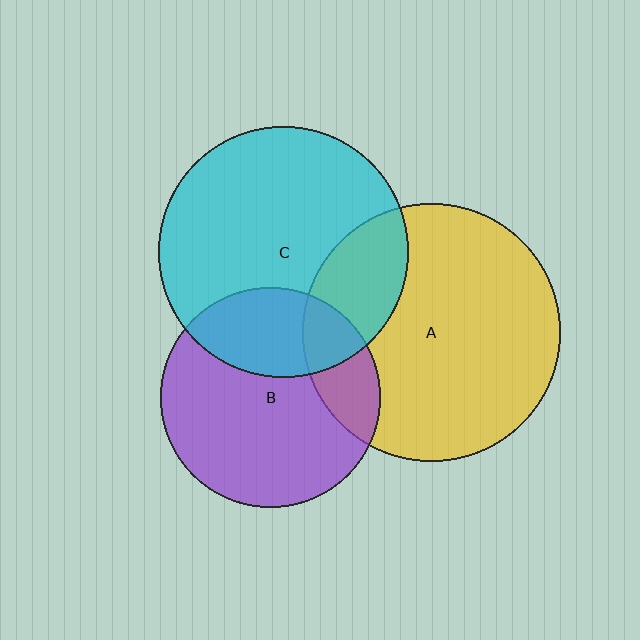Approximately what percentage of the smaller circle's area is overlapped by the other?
Approximately 30%.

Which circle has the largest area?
Circle A (yellow).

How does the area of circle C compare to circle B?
Approximately 1.3 times.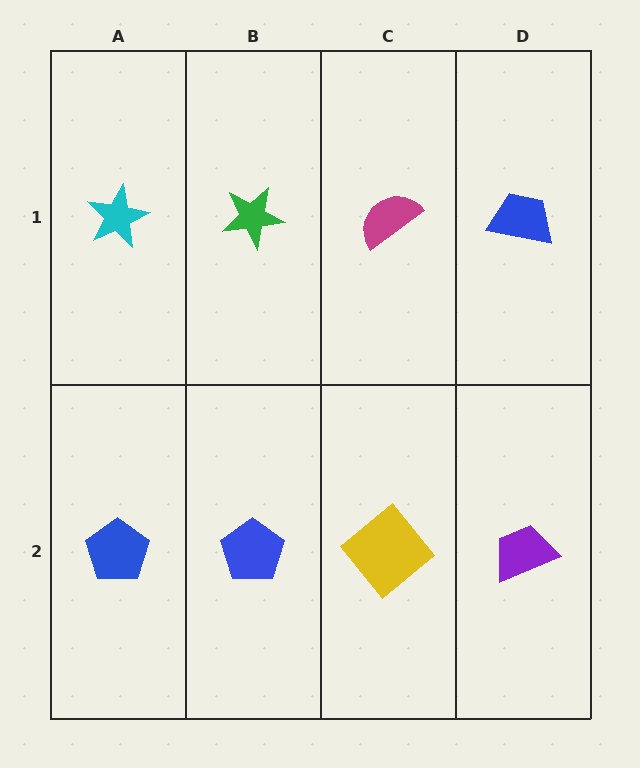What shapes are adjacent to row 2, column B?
A green star (row 1, column B), a blue pentagon (row 2, column A), a yellow diamond (row 2, column C).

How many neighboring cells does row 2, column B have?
3.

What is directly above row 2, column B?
A green star.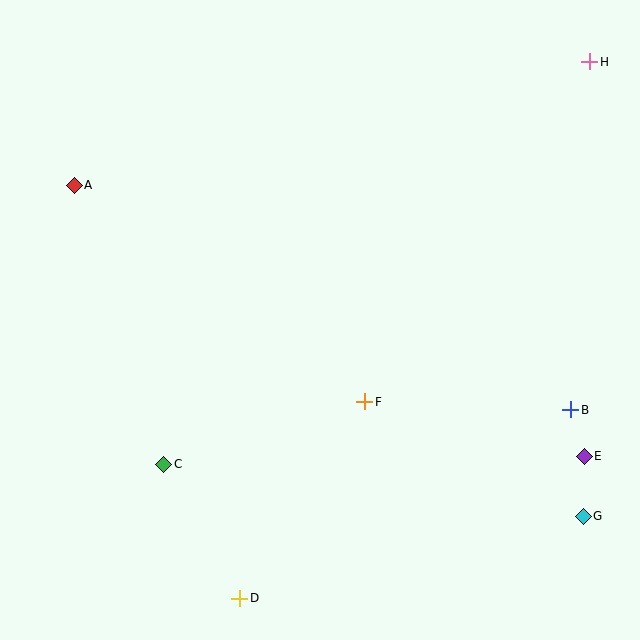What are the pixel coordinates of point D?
Point D is at (240, 598).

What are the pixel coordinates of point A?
Point A is at (74, 185).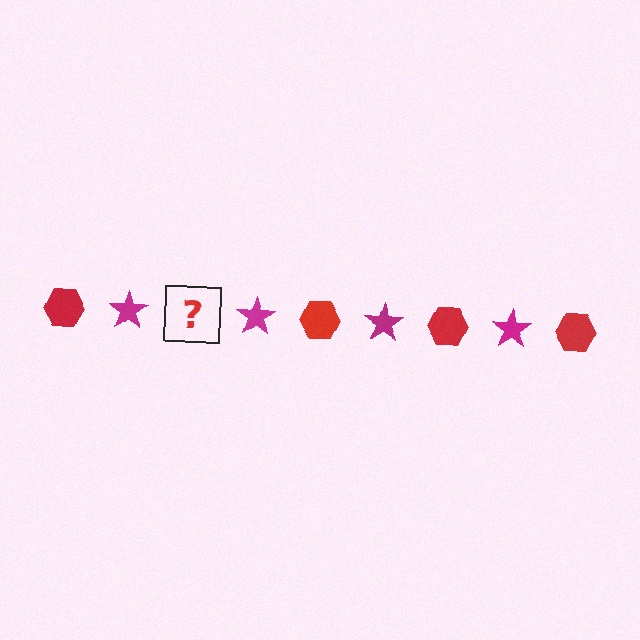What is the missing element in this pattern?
The missing element is a red hexagon.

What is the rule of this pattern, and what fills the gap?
The rule is that the pattern alternates between red hexagon and magenta star. The gap should be filled with a red hexagon.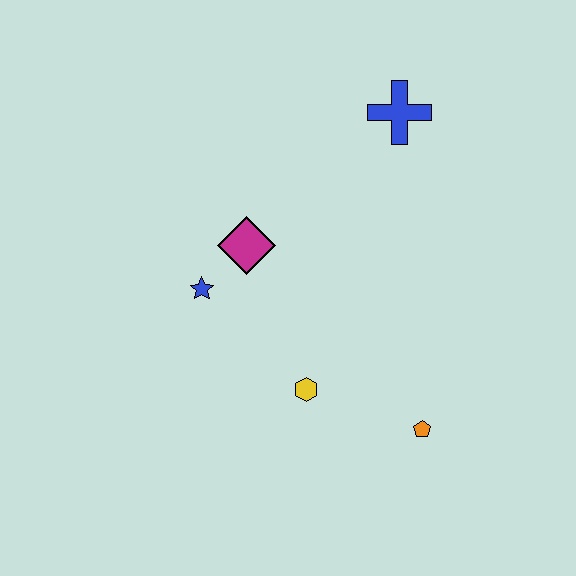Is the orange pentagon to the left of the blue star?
No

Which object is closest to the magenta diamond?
The blue star is closest to the magenta diamond.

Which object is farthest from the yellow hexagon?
The blue cross is farthest from the yellow hexagon.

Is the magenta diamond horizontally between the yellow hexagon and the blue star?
Yes